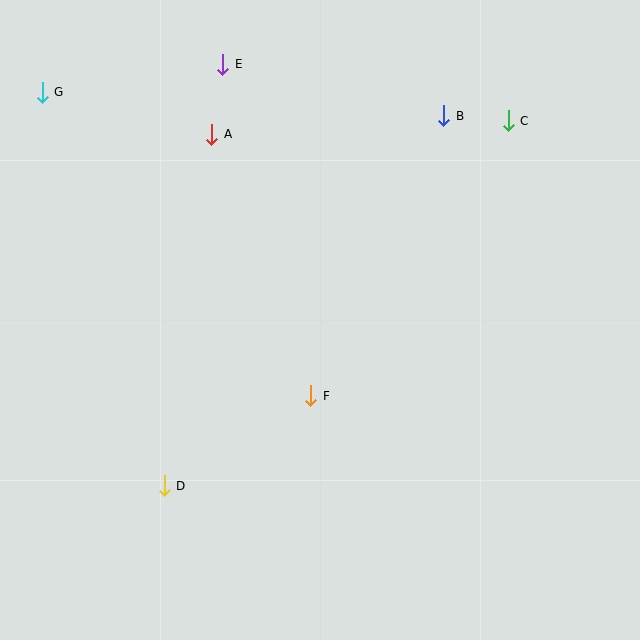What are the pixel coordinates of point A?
Point A is at (212, 134).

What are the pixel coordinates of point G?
Point G is at (42, 92).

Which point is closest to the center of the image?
Point F at (311, 396) is closest to the center.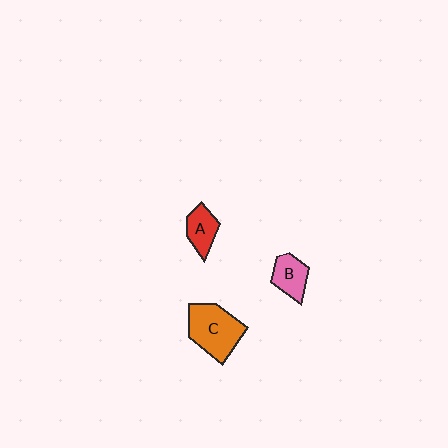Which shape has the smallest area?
Shape A (red).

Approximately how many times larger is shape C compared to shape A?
Approximately 1.9 times.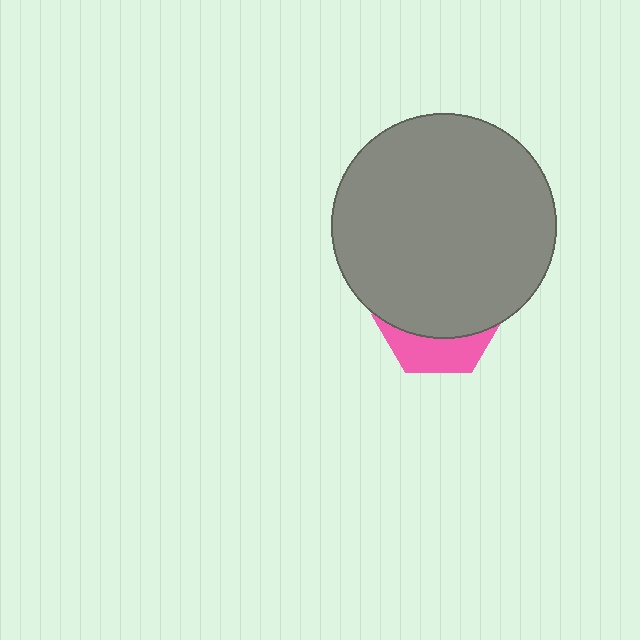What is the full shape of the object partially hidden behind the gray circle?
The partially hidden object is a pink hexagon.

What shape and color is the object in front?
The object in front is a gray circle.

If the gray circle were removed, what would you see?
You would see the complete pink hexagon.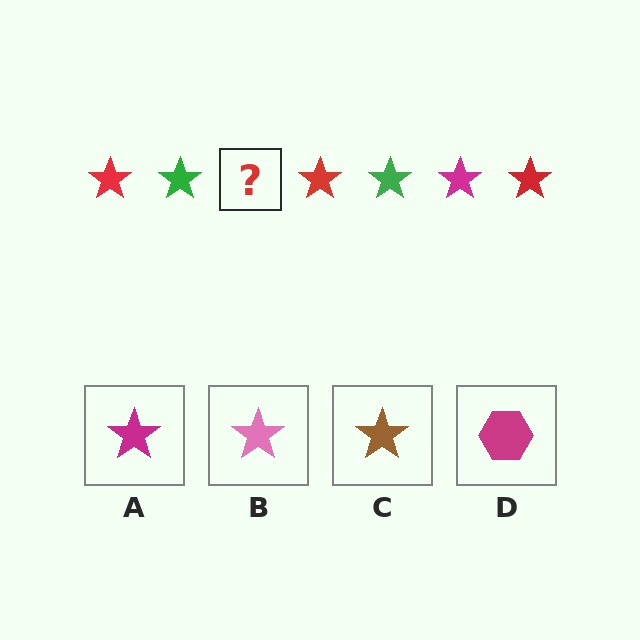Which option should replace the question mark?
Option A.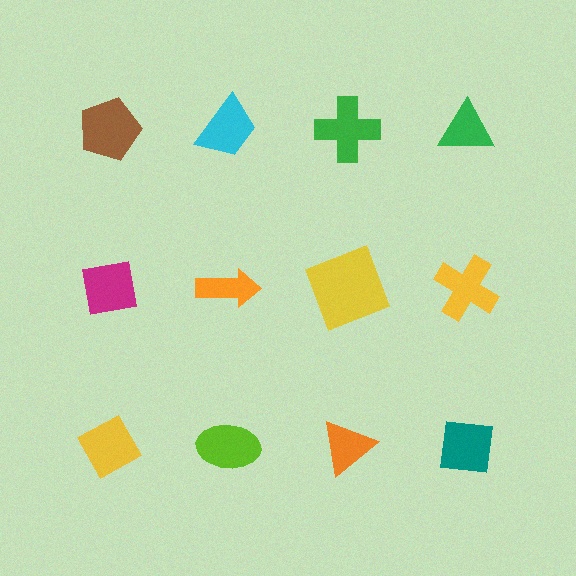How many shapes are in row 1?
4 shapes.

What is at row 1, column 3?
A green cross.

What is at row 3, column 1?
A yellow diamond.